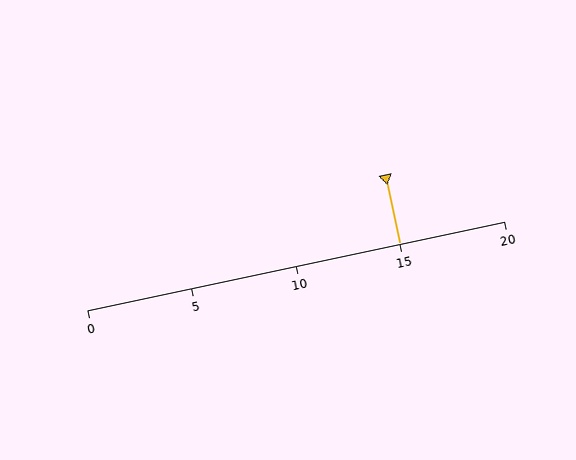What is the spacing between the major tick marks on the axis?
The major ticks are spaced 5 apart.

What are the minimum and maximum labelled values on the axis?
The axis runs from 0 to 20.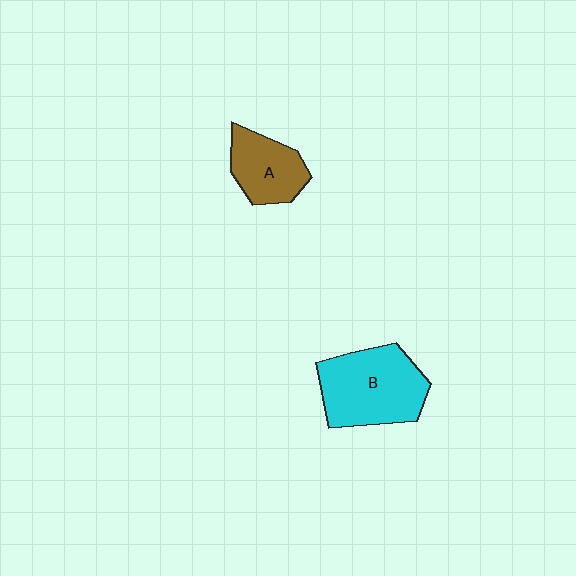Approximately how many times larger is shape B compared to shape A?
Approximately 1.6 times.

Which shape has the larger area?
Shape B (cyan).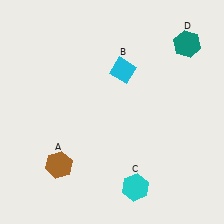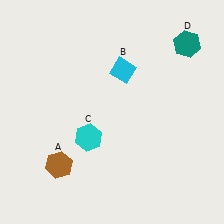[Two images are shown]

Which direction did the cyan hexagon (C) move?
The cyan hexagon (C) moved up.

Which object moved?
The cyan hexagon (C) moved up.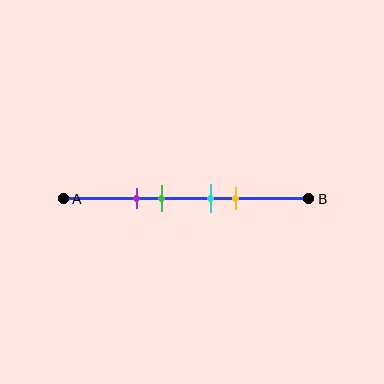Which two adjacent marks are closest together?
The cyan and yellow marks are the closest adjacent pair.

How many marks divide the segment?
There are 4 marks dividing the segment.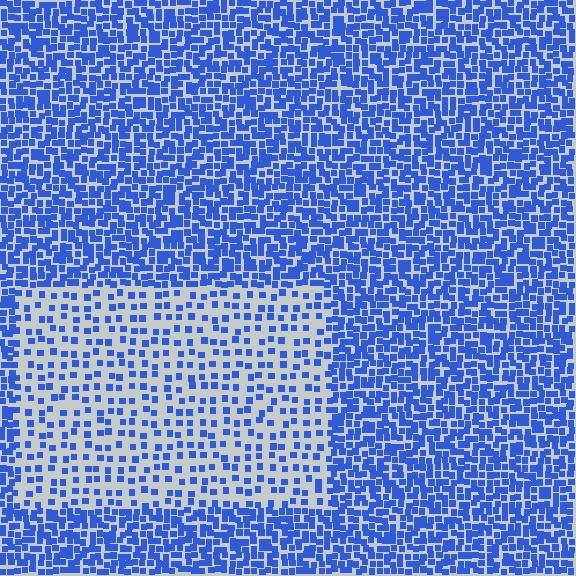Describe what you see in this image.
The image contains small blue elements arranged at two different densities. A rectangle-shaped region is visible where the elements are less densely packed than the surrounding area.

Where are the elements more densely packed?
The elements are more densely packed outside the rectangle boundary.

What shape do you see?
I see a rectangle.